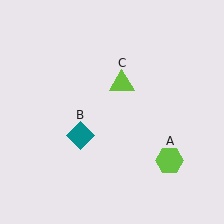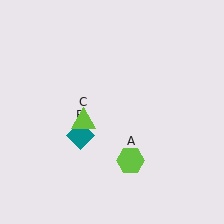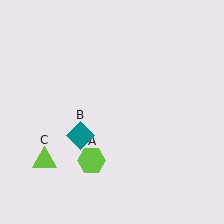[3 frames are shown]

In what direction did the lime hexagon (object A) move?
The lime hexagon (object A) moved left.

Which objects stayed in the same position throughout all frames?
Teal diamond (object B) remained stationary.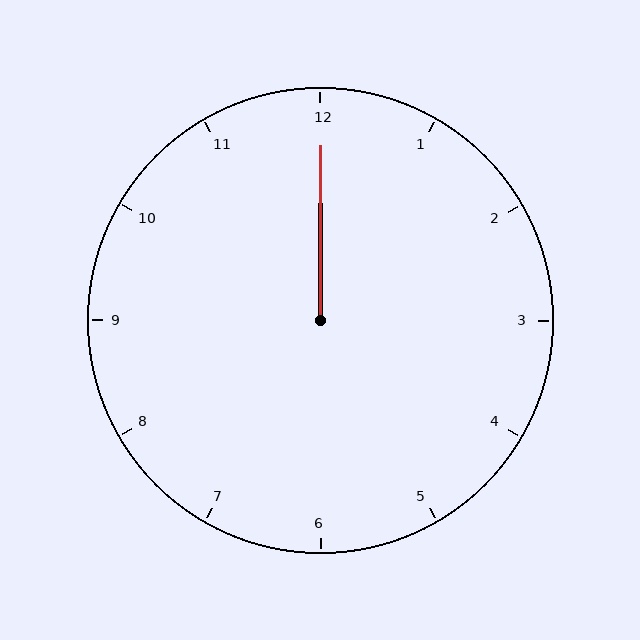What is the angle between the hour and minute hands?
Approximately 0 degrees.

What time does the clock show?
12:00.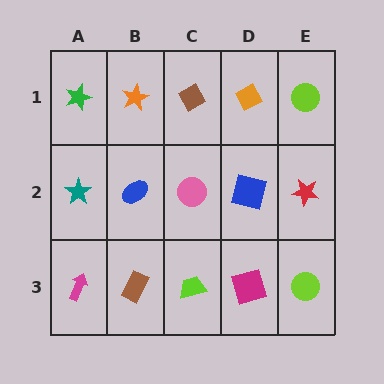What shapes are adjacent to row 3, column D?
A blue square (row 2, column D), a lime trapezoid (row 3, column C), a lime circle (row 3, column E).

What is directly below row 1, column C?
A pink circle.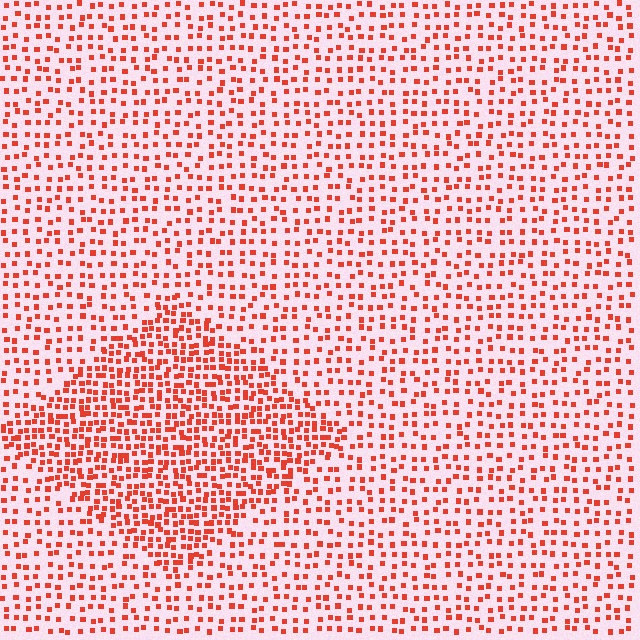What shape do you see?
I see a diamond.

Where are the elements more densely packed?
The elements are more densely packed inside the diamond boundary.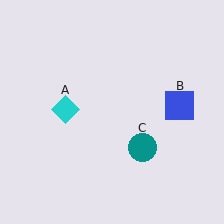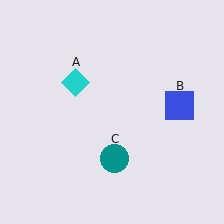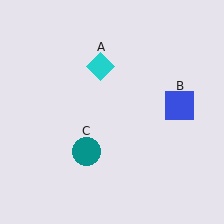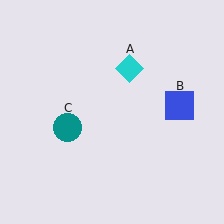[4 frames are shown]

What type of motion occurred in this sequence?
The cyan diamond (object A), teal circle (object C) rotated clockwise around the center of the scene.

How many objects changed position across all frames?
2 objects changed position: cyan diamond (object A), teal circle (object C).